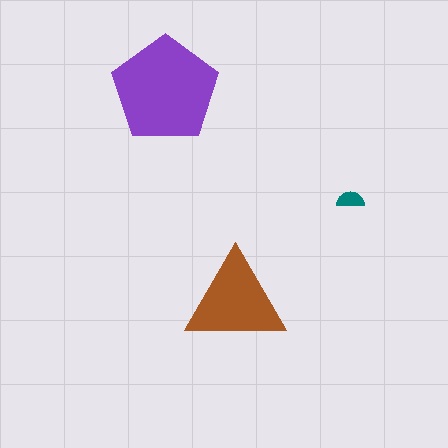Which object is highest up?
The purple pentagon is topmost.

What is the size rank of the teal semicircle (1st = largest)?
3rd.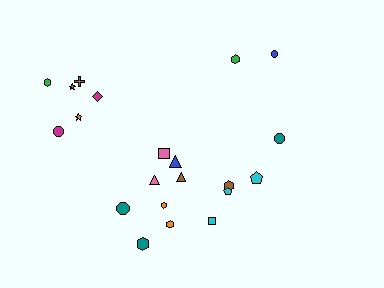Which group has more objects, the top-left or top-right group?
The top-left group.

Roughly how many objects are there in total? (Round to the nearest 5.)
Roughly 20 objects in total.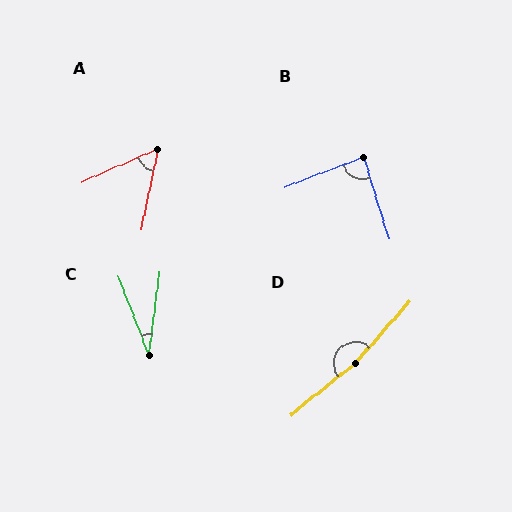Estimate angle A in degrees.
Approximately 55 degrees.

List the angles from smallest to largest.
C (29°), A (55°), B (86°), D (170°).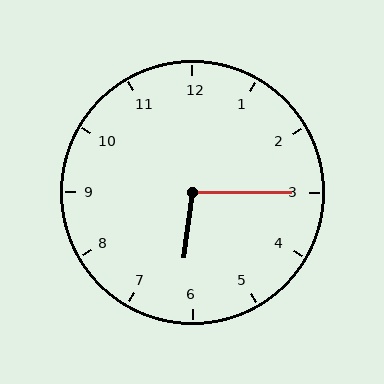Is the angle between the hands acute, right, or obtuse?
It is obtuse.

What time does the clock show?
6:15.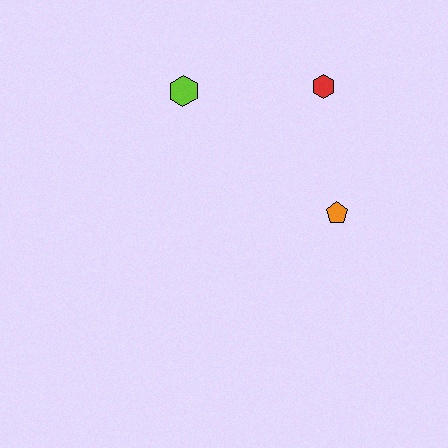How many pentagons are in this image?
There is 1 pentagon.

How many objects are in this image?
There are 3 objects.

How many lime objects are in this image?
There is 1 lime object.